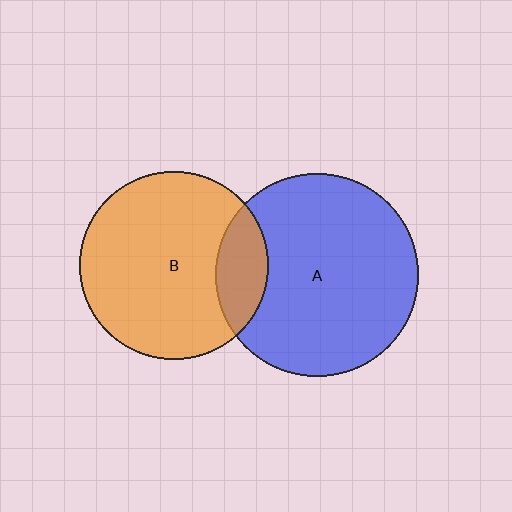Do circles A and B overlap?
Yes.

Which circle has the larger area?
Circle A (blue).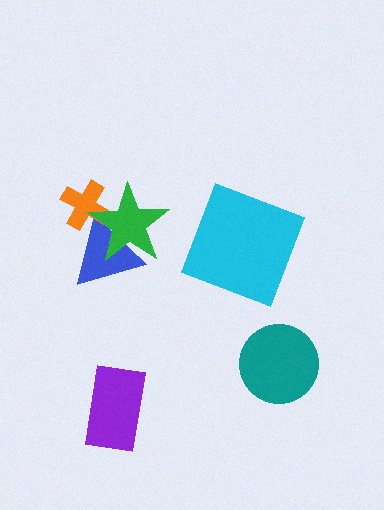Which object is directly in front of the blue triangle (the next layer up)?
The orange cross is directly in front of the blue triangle.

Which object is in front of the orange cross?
The green star is in front of the orange cross.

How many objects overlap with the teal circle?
0 objects overlap with the teal circle.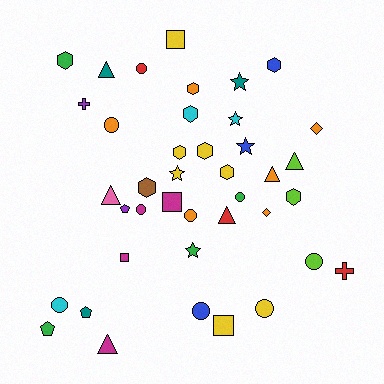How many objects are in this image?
There are 40 objects.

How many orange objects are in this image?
There are 6 orange objects.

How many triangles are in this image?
There are 6 triangles.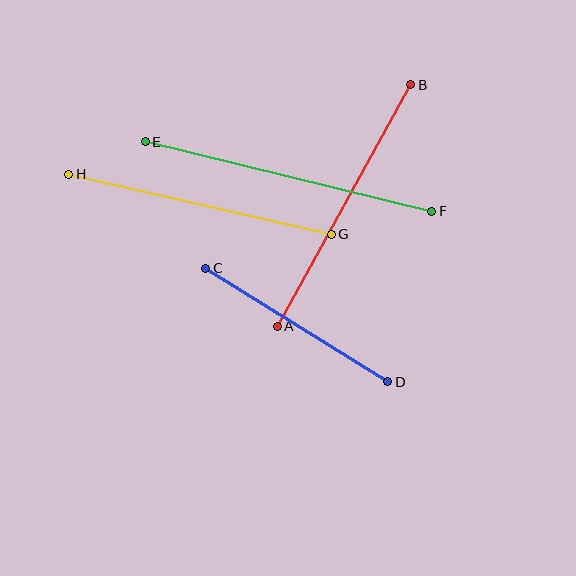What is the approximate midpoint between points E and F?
The midpoint is at approximately (289, 176) pixels.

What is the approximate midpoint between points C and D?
The midpoint is at approximately (297, 325) pixels.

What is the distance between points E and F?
The distance is approximately 295 pixels.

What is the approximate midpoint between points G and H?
The midpoint is at approximately (200, 204) pixels.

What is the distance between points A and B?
The distance is approximately 276 pixels.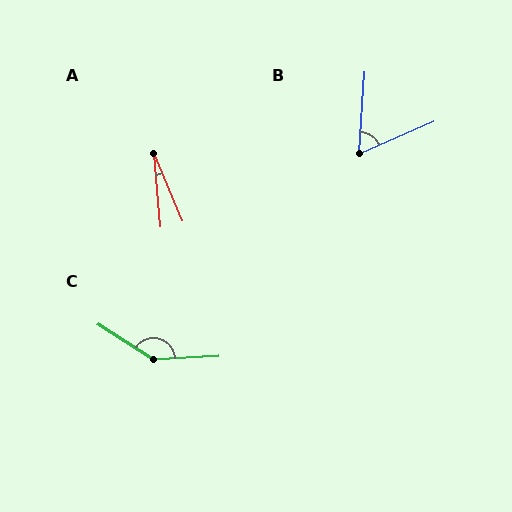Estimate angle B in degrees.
Approximately 62 degrees.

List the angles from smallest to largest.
A (18°), B (62°), C (145°).